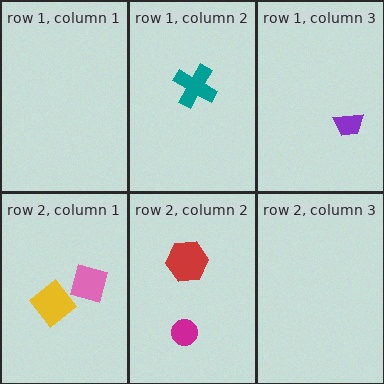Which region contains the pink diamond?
The row 2, column 1 region.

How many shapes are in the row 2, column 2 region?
2.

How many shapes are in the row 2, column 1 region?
2.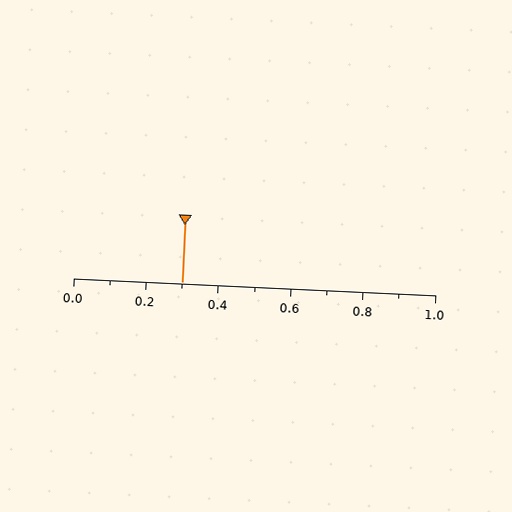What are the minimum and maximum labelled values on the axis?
The axis runs from 0.0 to 1.0.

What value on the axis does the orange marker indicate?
The marker indicates approximately 0.3.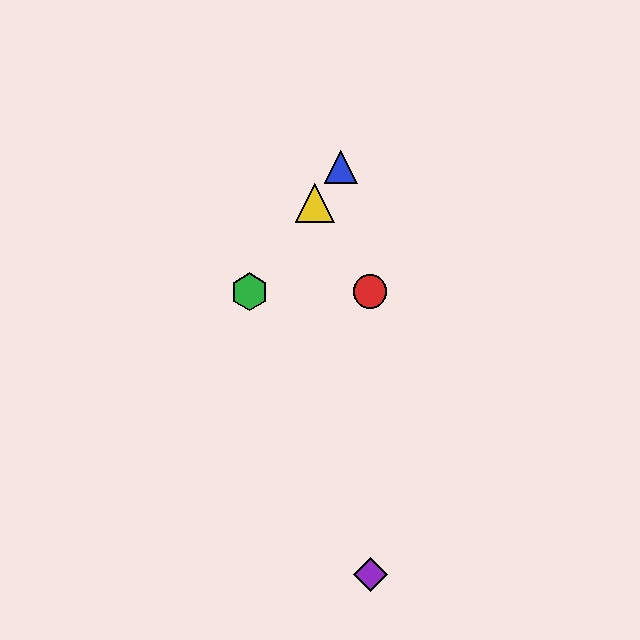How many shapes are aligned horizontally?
2 shapes (the red circle, the green hexagon) are aligned horizontally.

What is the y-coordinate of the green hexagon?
The green hexagon is at y≈292.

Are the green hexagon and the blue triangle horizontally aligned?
No, the green hexagon is at y≈292 and the blue triangle is at y≈167.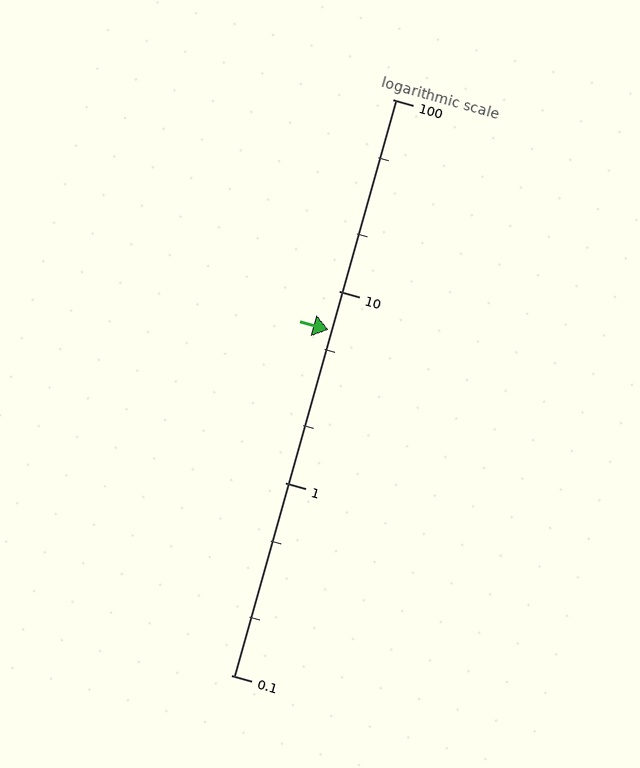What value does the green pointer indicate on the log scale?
The pointer indicates approximately 6.3.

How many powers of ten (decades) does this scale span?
The scale spans 3 decades, from 0.1 to 100.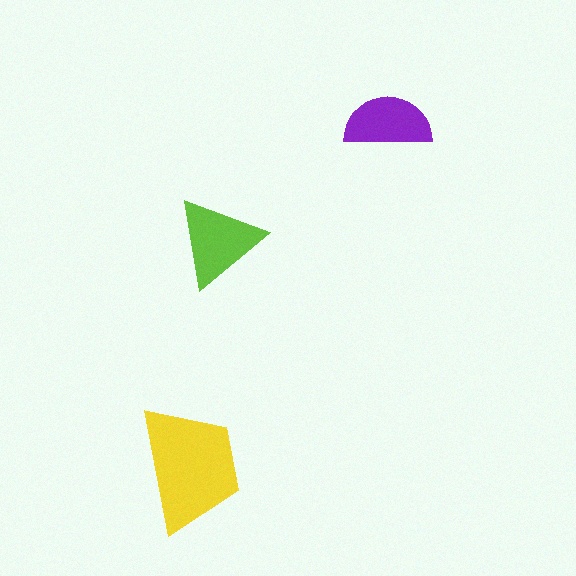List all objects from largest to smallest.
The yellow trapezoid, the lime triangle, the purple semicircle.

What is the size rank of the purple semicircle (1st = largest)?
3rd.